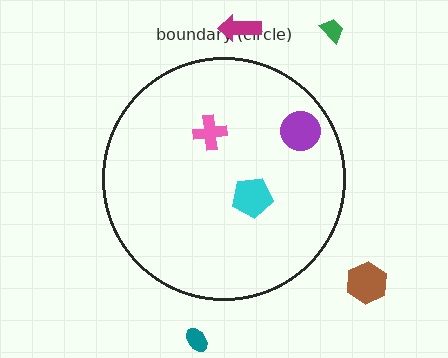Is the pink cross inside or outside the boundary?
Inside.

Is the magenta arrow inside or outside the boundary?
Outside.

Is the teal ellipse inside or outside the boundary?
Outside.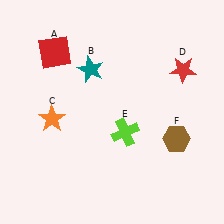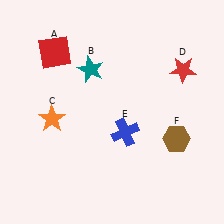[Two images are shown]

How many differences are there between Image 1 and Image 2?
There is 1 difference between the two images.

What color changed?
The cross (E) changed from lime in Image 1 to blue in Image 2.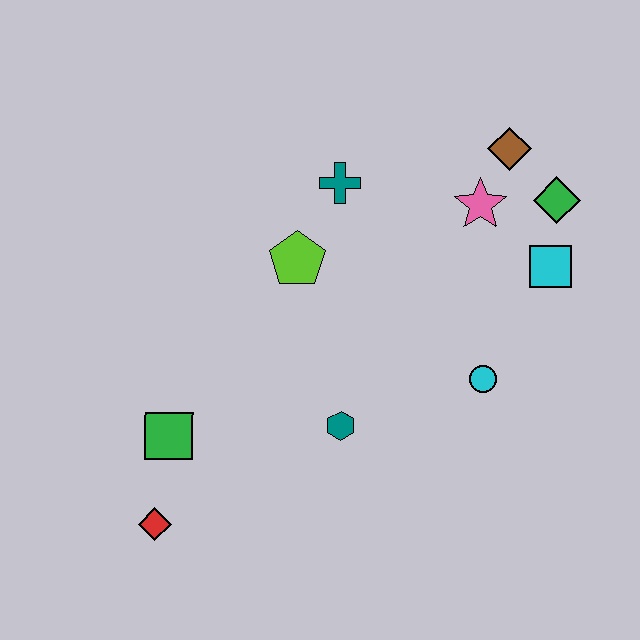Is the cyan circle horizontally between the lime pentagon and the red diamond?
No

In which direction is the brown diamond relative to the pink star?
The brown diamond is above the pink star.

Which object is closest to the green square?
The red diamond is closest to the green square.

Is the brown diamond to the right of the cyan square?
No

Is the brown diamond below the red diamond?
No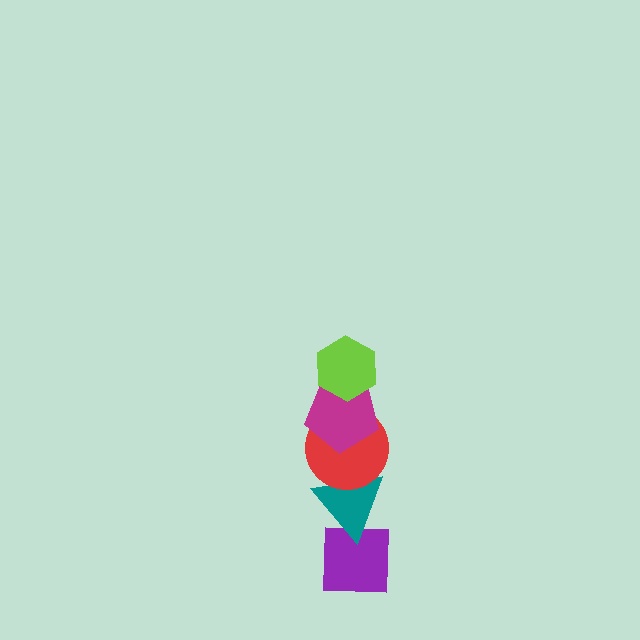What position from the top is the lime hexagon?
The lime hexagon is 1st from the top.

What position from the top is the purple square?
The purple square is 5th from the top.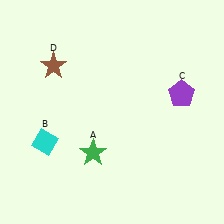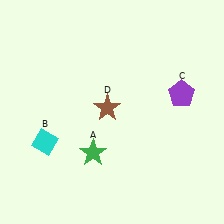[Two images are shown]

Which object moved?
The brown star (D) moved right.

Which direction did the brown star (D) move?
The brown star (D) moved right.